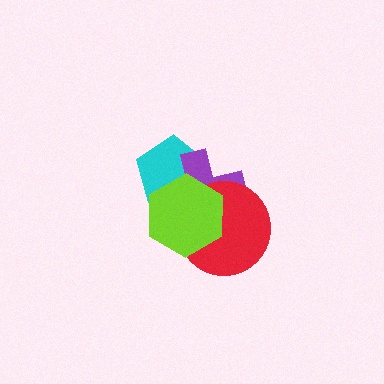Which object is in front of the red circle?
The lime hexagon is in front of the red circle.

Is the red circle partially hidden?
Yes, it is partially covered by another shape.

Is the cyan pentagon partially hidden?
Yes, it is partially covered by another shape.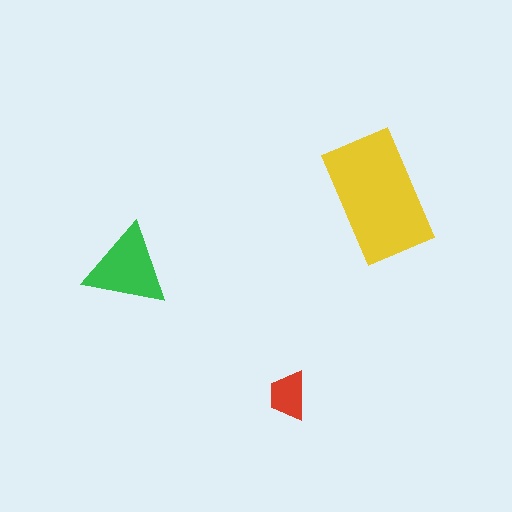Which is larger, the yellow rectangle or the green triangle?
The yellow rectangle.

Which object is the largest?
The yellow rectangle.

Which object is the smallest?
The red trapezoid.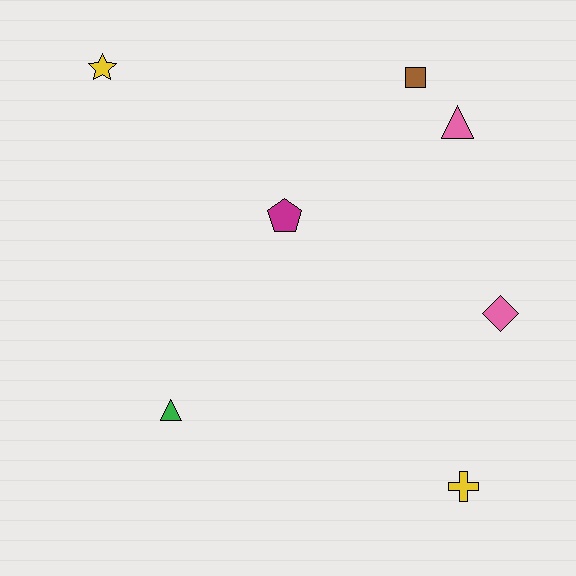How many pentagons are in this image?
There is 1 pentagon.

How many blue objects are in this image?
There are no blue objects.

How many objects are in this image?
There are 7 objects.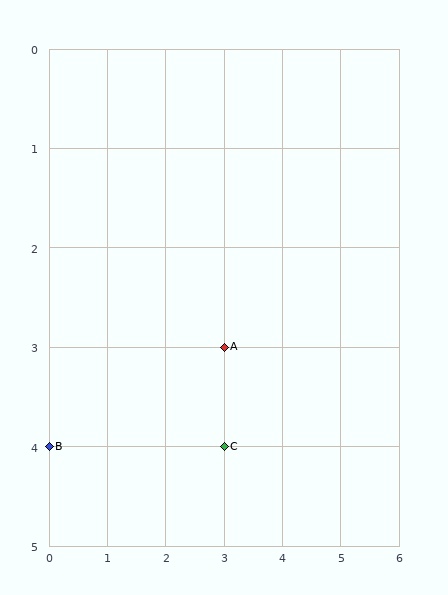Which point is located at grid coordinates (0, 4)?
Point B is at (0, 4).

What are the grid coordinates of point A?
Point A is at grid coordinates (3, 3).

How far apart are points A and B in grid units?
Points A and B are 3 columns and 1 row apart (about 3.2 grid units diagonally).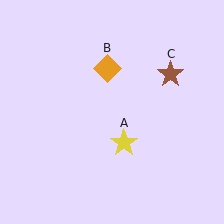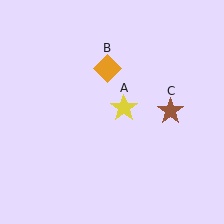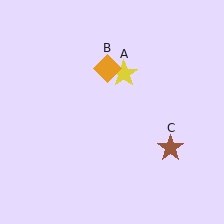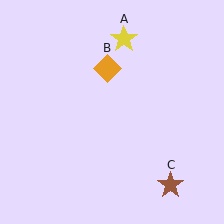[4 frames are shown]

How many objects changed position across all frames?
2 objects changed position: yellow star (object A), brown star (object C).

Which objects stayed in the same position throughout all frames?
Orange diamond (object B) remained stationary.